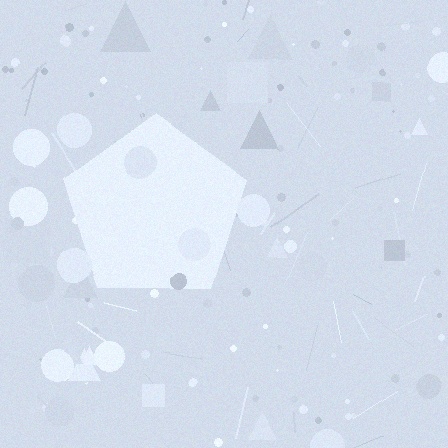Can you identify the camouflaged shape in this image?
The camouflaged shape is a pentagon.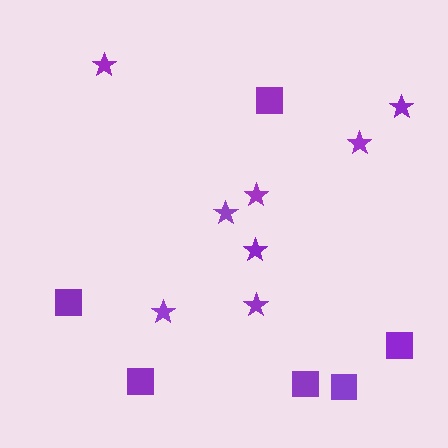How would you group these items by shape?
There are 2 groups: one group of stars (8) and one group of squares (6).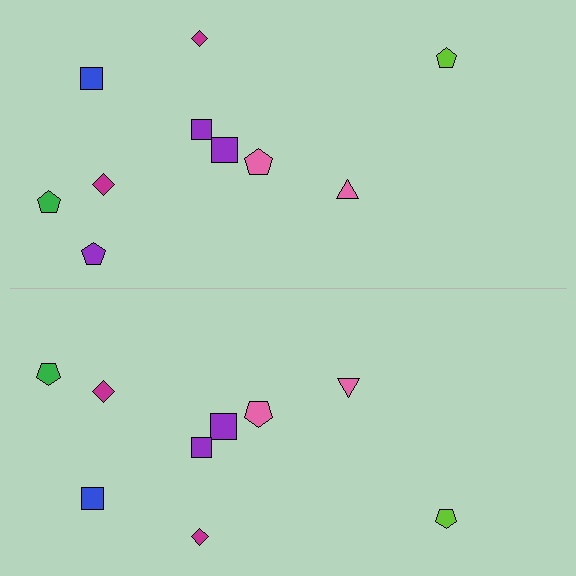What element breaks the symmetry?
A purple pentagon is missing from the bottom side.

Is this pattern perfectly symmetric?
No, the pattern is not perfectly symmetric. A purple pentagon is missing from the bottom side.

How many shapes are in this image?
There are 19 shapes in this image.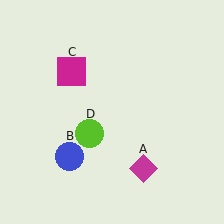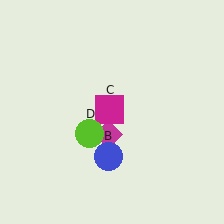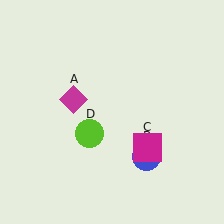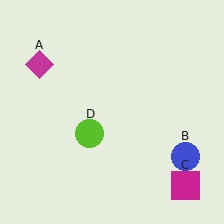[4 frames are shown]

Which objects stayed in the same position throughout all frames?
Lime circle (object D) remained stationary.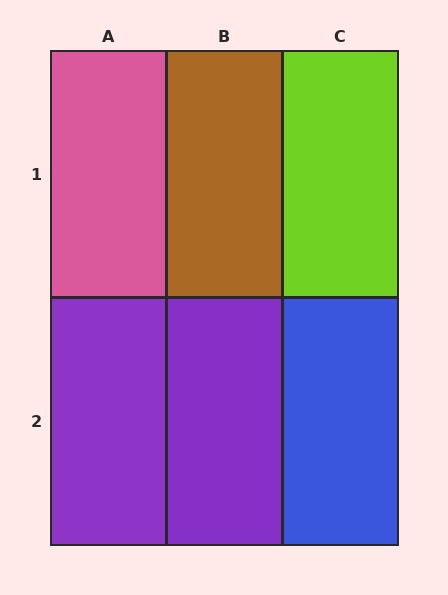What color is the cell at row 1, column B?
Brown.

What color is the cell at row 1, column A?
Pink.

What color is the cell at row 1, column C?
Lime.